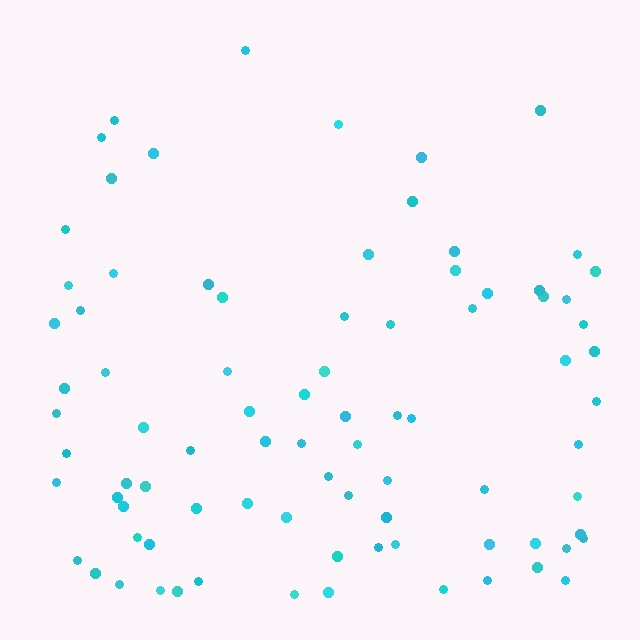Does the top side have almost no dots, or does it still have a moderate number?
Still a moderate number, just noticeably fewer than the bottom.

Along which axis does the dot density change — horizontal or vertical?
Vertical.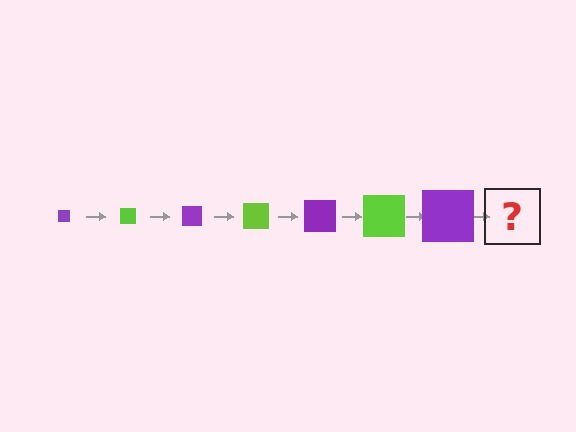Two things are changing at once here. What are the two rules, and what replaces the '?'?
The two rules are that the square grows larger each step and the color cycles through purple and lime. The '?' should be a lime square, larger than the previous one.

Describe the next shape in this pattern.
It should be a lime square, larger than the previous one.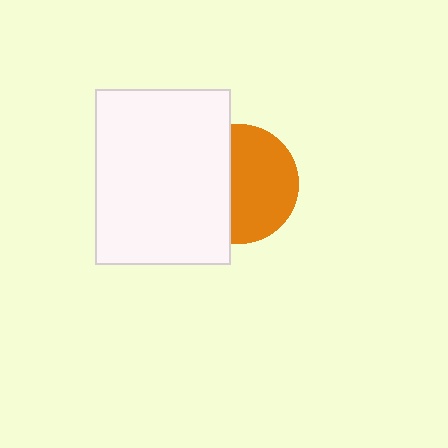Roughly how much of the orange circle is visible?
About half of it is visible (roughly 58%).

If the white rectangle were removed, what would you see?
You would see the complete orange circle.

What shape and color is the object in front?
The object in front is a white rectangle.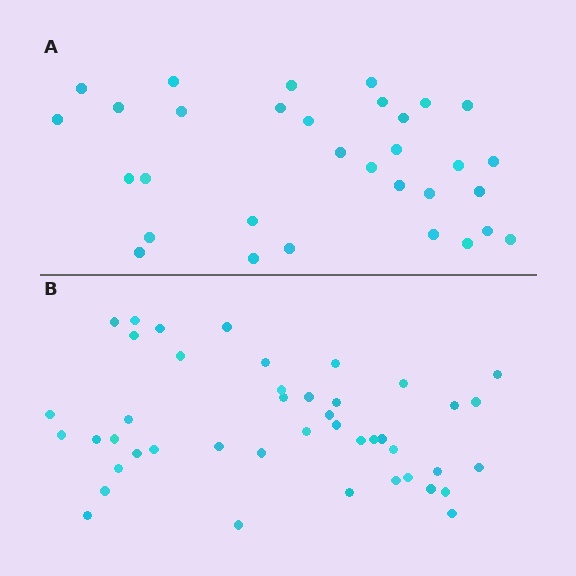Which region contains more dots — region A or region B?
Region B (the bottom region) has more dots.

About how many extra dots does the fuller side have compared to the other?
Region B has roughly 12 or so more dots than region A.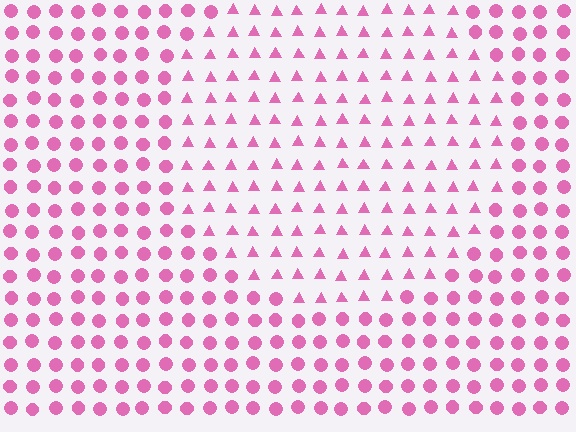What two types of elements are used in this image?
The image uses triangles inside the circle region and circles outside it.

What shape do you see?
I see a circle.